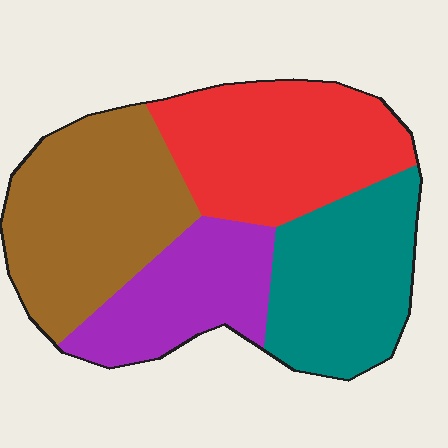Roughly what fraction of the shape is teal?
Teal takes up less than a quarter of the shape.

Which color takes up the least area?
Purple, at roughly 20%.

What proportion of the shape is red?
Red takes up about one quarter (1/4) of the shape.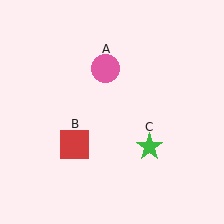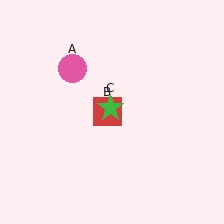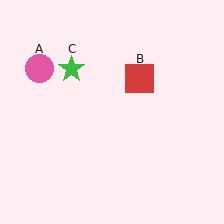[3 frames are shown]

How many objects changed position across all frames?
3 objects changed position: pink circle (object A), red square (object B), green star (object C).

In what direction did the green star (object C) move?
The green star (object C) moved up and to the left.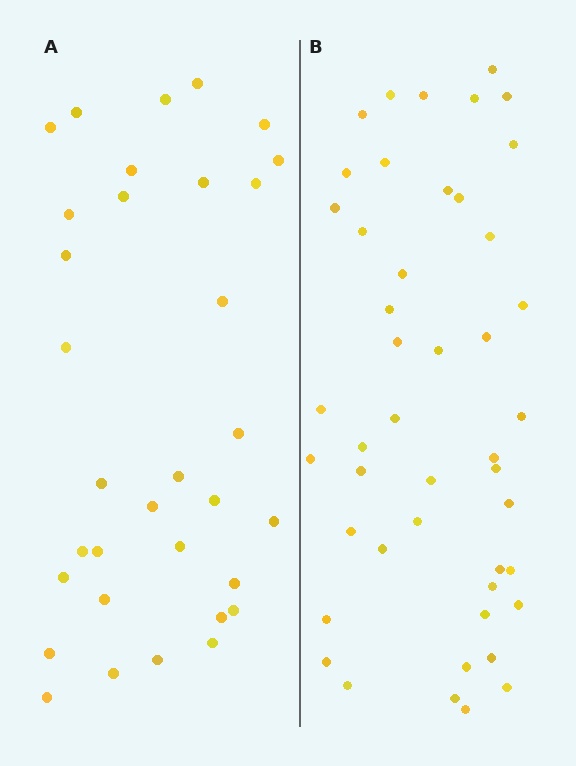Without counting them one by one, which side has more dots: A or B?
Region B (the right region) has more dots.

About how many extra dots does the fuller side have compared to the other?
Region B has approximately 15 more dots than region A.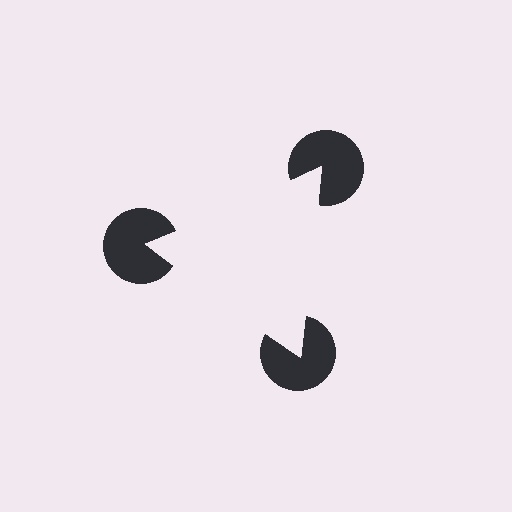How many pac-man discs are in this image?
There are 3 — one at each vertex of the illusory triangle.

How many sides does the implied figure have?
3 sides.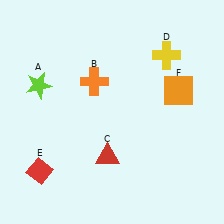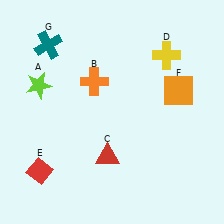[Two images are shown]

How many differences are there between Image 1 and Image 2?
There is 1 difference between the two images.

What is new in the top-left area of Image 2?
A teal cross (G) was added in the top-left area of Image 2.